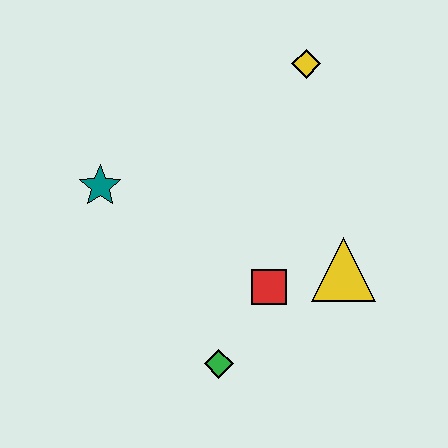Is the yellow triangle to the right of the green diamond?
Yes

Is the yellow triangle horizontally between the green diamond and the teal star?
No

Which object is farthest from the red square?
The yellow diamond is farthest from the red square.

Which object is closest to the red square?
The yellow triangle is closest to the red square.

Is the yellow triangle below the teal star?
Yes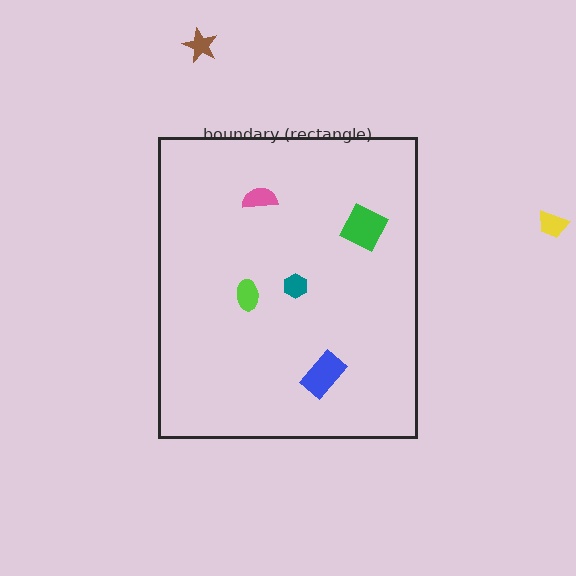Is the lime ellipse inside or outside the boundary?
Inside.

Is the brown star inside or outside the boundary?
Outside.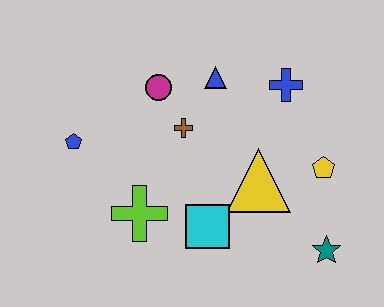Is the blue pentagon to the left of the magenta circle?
Yes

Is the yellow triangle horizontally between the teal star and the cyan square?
Yes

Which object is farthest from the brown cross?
The teal star is farthest from the brown cross.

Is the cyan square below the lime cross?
Yes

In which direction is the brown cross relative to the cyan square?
The brown cross is above the cyan square.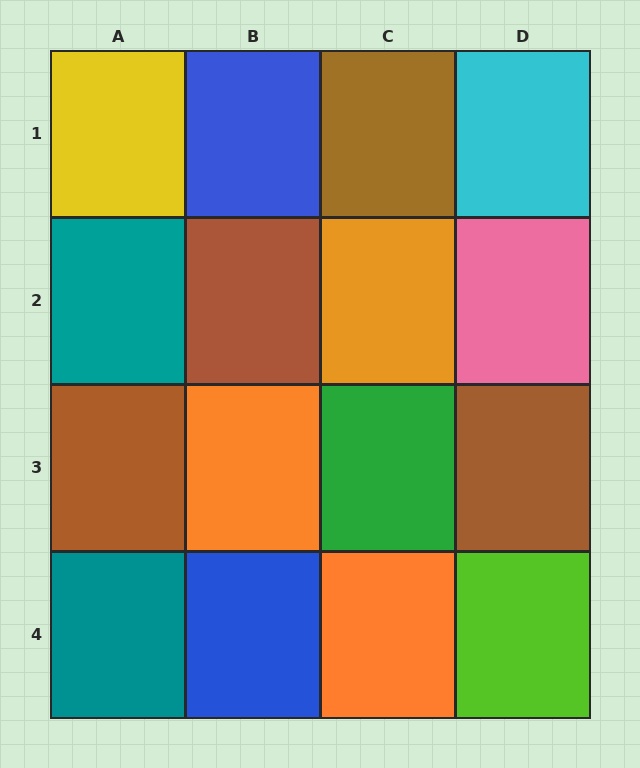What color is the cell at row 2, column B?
Brown.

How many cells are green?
1 cell is green.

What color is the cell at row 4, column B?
Blue.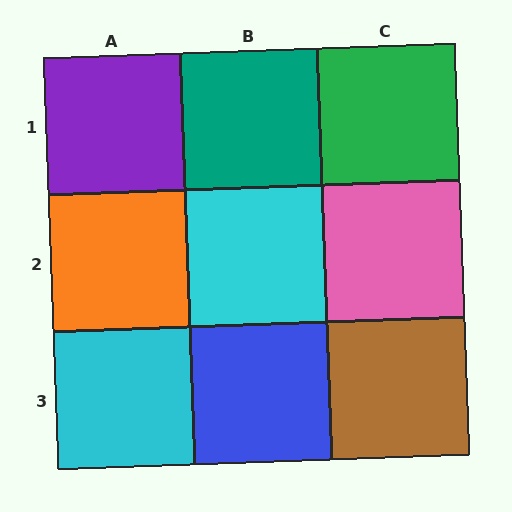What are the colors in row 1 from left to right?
Purple, teal, green.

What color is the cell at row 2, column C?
Pink.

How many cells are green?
1 cell is green.